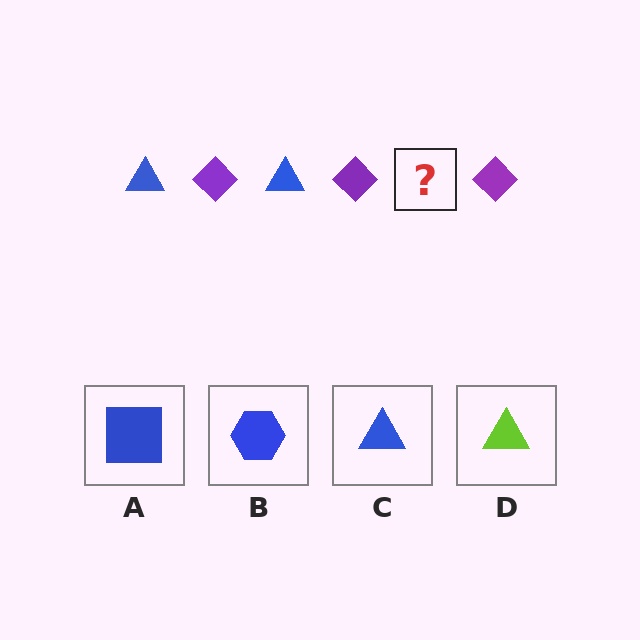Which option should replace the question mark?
Option C.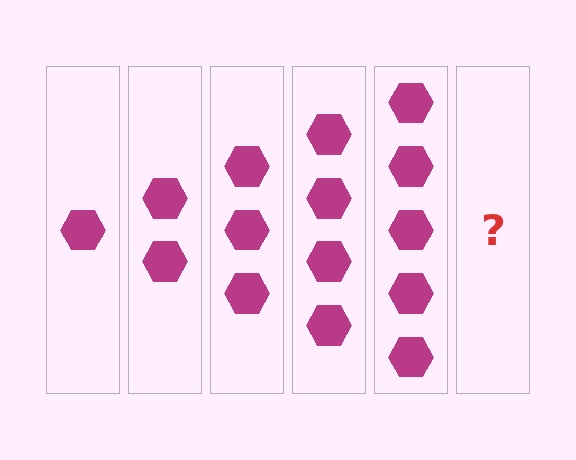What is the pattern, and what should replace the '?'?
The pattern is that each step adds one more hexagon. The '?' should be 6 hexagons.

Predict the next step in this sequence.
The next step is 6 hexagons.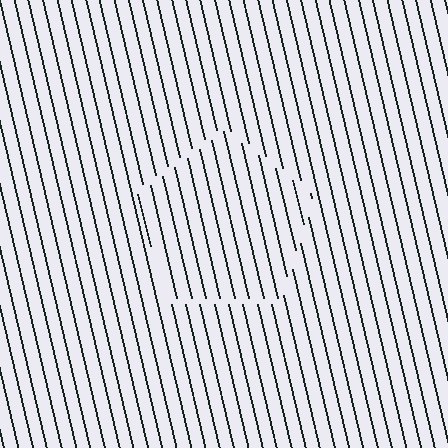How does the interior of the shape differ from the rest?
The interior of the shape contains the same grating, shifted by half a period — the contour is defined by the phase discontinuity where line-ends from the inner and outer gratings abut.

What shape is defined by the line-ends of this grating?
An illusory pentagon. The interior of the shape contains the same grating, shifted by half a period — the contour is defined by the phase discontinuity where line-ends from the inner and outer gratings abut.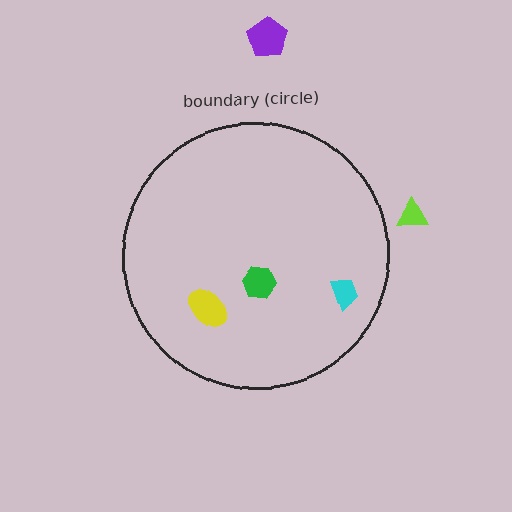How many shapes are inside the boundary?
3 inside, 2 outside.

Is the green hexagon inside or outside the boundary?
Inside.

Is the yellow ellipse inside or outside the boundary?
Inside.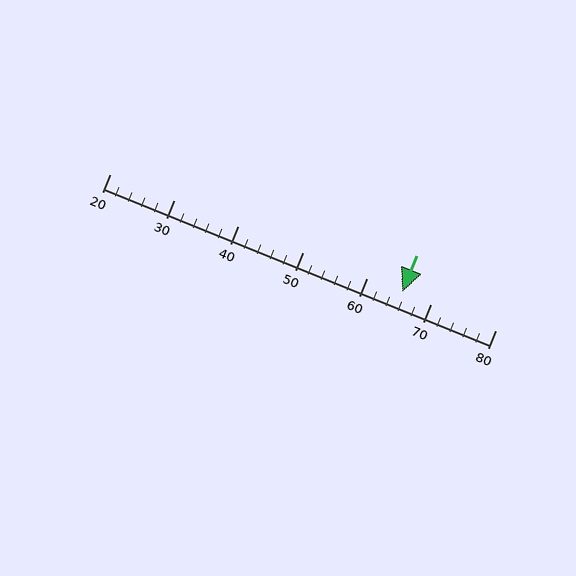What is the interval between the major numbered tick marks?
The major tick marks are spaced 10 units apart.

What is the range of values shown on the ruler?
The ruler shows values from 20 to 80.